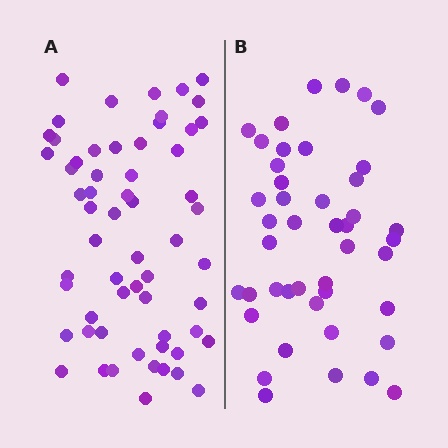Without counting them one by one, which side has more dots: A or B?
Region A (the left region) has more dots.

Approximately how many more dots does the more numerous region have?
Region A has approximately 15 more dots than region B.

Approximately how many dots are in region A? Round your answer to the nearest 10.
About 60 dots.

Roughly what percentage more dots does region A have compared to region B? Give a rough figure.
About 35% more.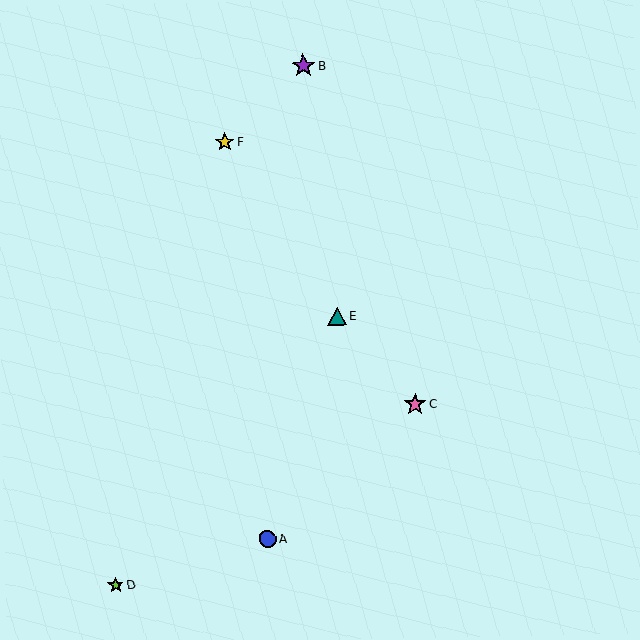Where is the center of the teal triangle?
The center of the teal triangle is at (337, 316).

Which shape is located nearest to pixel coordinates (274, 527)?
The blue circle (labeled A) at (268, 539) is nearest to that location.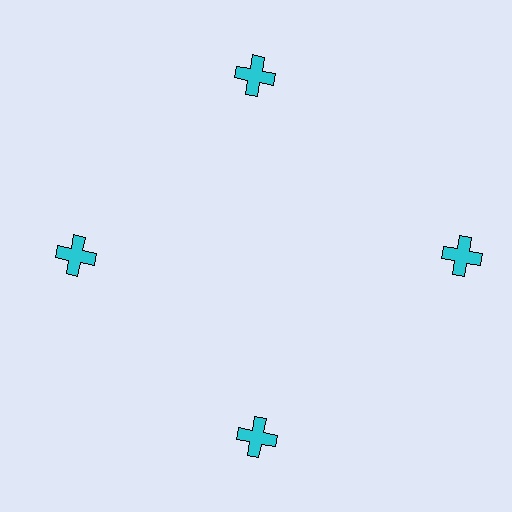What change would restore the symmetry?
The symmetry would be restored by moving it inward, back onto the ring so that all 4 crosses sit at equal angles and equal distance from the center.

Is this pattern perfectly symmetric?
No. The 4 cyan crosses are arranged in a ring, but one element near the 3 o'clock position is pushed outward from the center, breaking the 4-fold rotational symmetry.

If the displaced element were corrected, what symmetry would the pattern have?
It would have 4-fold rotational symmetry — the pattern would map onto itself every 90 degrees.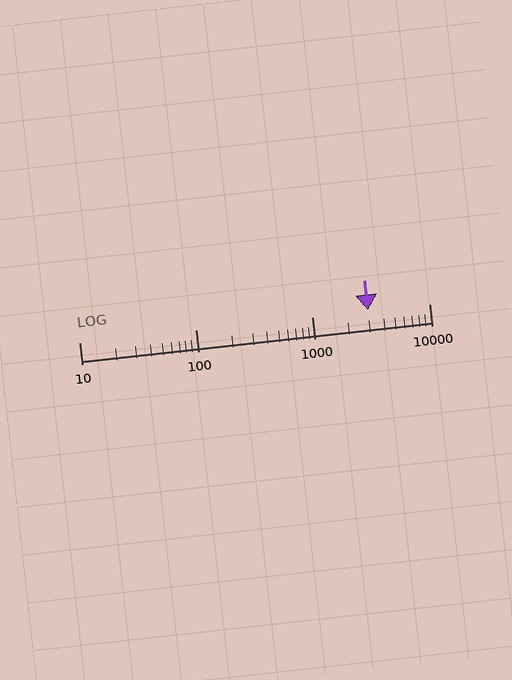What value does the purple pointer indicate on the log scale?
The pointer indicates approximately 3000.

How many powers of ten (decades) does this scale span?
The scale spans 3 decades, from 10 to 10000.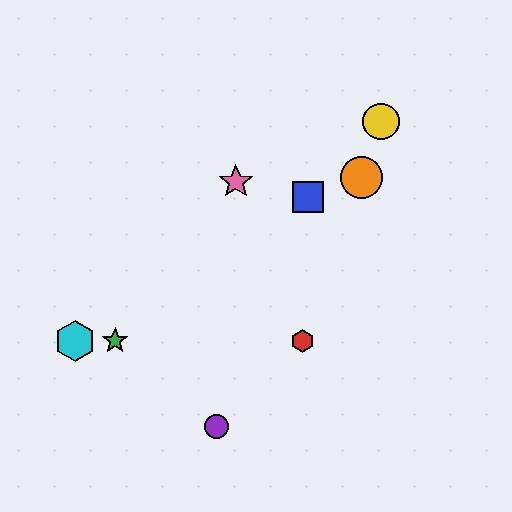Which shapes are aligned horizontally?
The red hexagon, the green star, the cyan hexagon are aligned horizontally.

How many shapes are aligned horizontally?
3 shapes (the red hexagon, the green star, the cyan hexagon) are aligned horizontally.